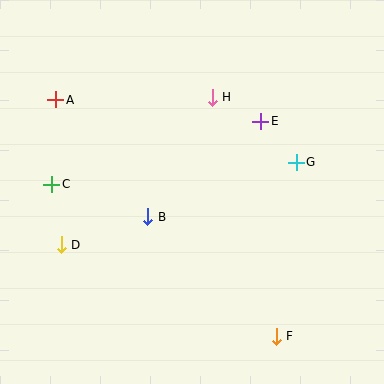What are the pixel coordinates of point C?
Point C is at (52, 184).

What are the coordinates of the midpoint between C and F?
The midpoint between C and F is at (164, 260).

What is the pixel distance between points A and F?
The distance between A and F is 323 pixels.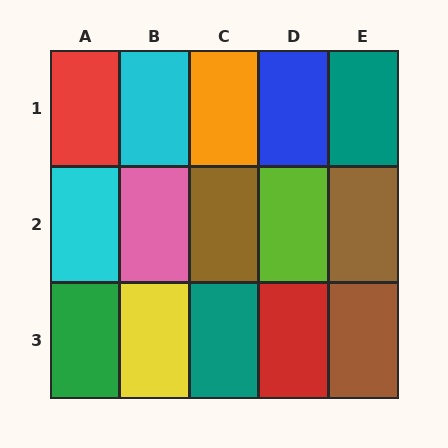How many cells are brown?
3 cells are brown.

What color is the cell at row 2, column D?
Lime.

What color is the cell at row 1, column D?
Blue.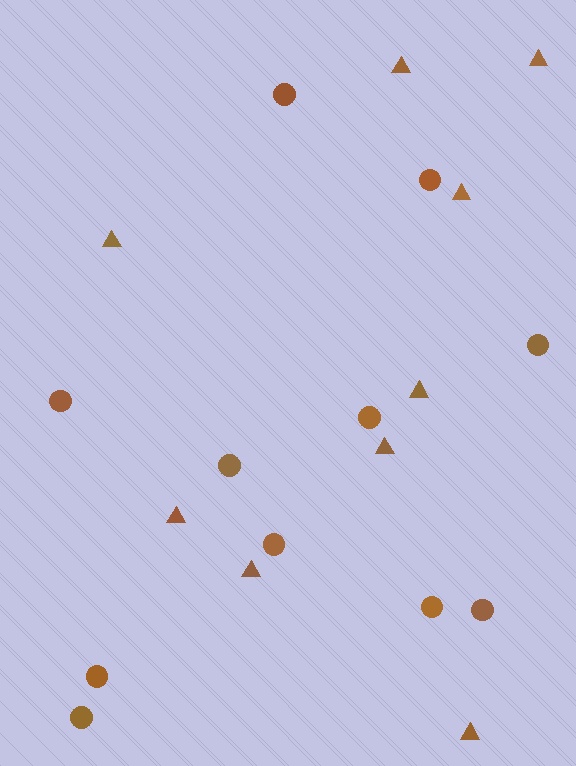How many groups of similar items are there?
There are 2 groups: one group of triangles (9) and one group of circles (11).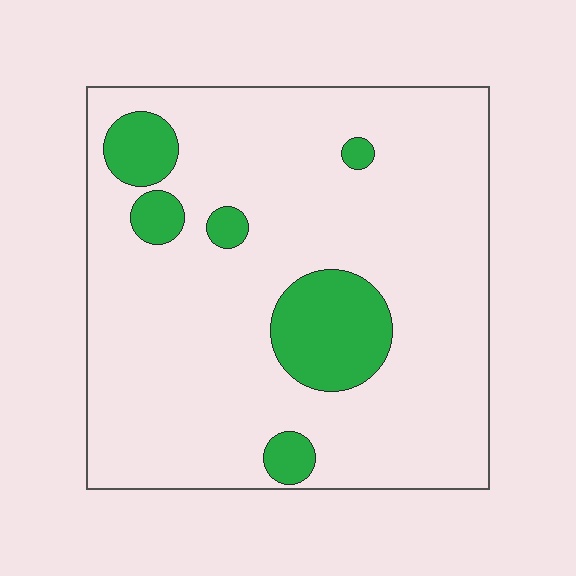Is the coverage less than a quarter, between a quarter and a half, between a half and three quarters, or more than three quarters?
Less than a quarter.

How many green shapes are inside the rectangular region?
6.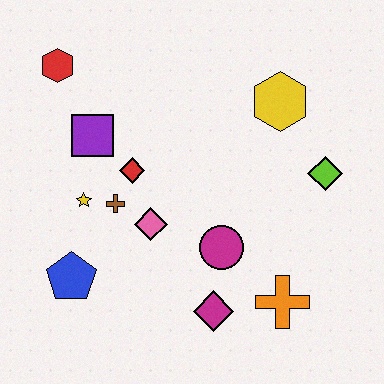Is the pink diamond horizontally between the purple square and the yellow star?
No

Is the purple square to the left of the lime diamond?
Yes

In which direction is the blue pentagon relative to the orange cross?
The blue pentagon is to the left of the orange cross.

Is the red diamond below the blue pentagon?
No